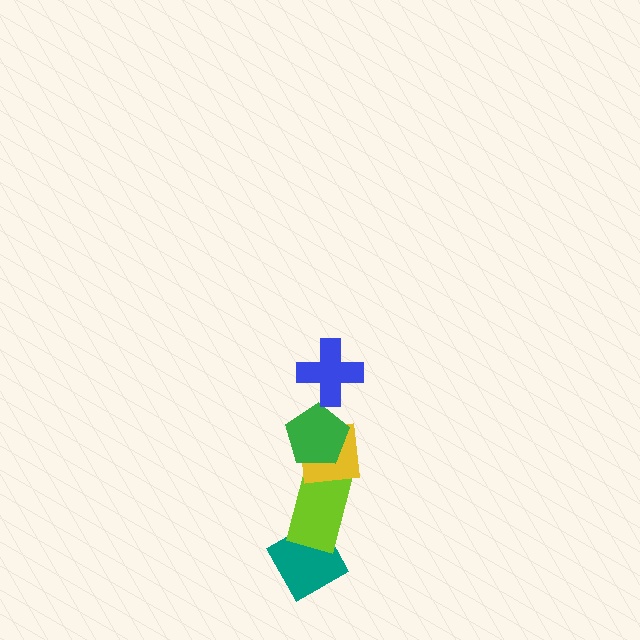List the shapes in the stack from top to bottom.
From top to bottom: the blue cross, the green pentagon, the yellow square, the lime rectangle, the teal diamond.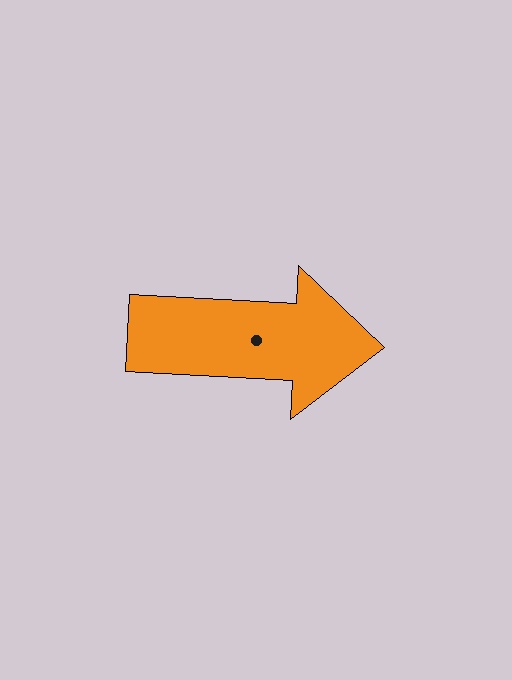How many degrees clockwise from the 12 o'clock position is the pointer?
Approximately 93 degrees.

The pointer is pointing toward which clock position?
Roughly 3 o'clock.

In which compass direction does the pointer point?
East.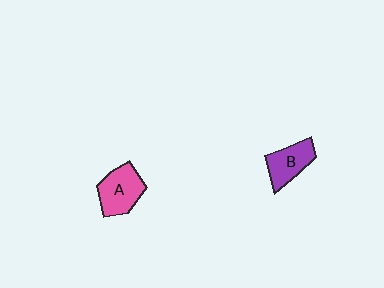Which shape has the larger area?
Shape A (pink).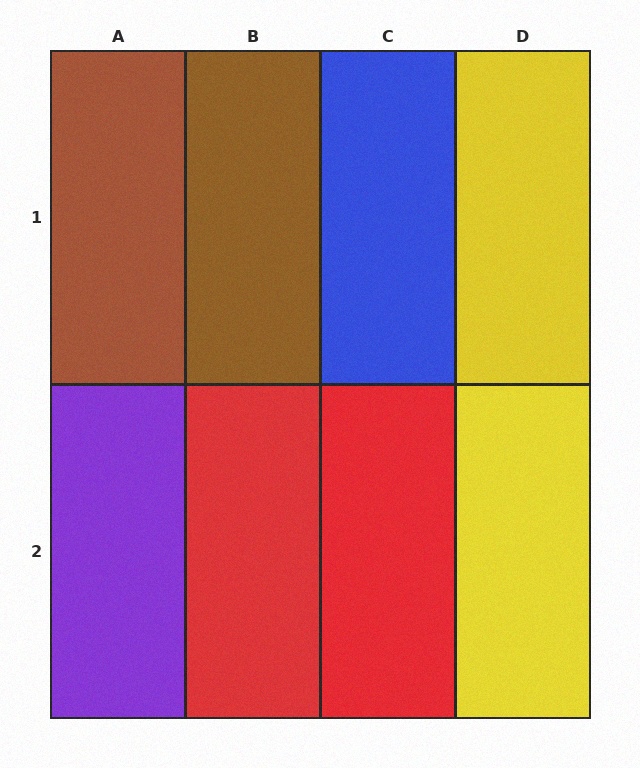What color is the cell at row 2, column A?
Purple.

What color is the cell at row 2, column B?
Red.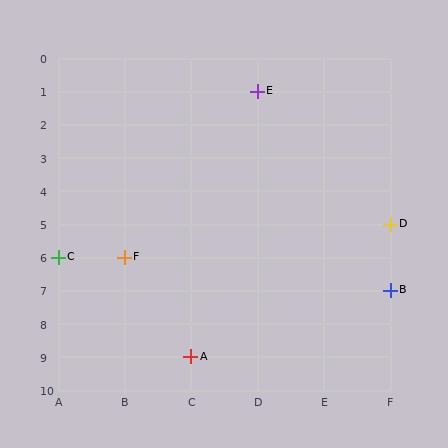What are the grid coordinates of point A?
Point A is at grid coordinates (C, 9).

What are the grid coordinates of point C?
Point C is at grid coordinates (A, 6).